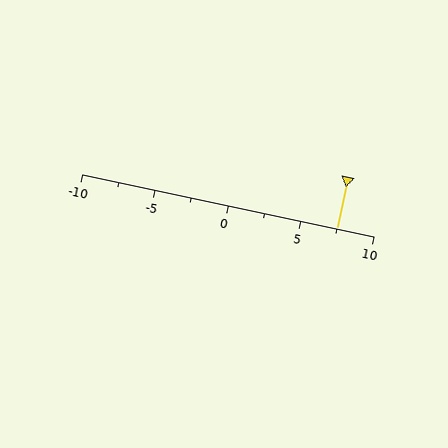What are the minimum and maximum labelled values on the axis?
The axis runs from -10 to 10.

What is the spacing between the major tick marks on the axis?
The major ticks are spaced 5 apart.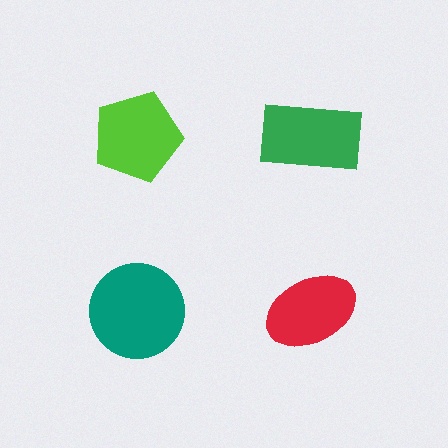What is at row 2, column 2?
A red ellipse.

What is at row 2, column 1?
A teal circle.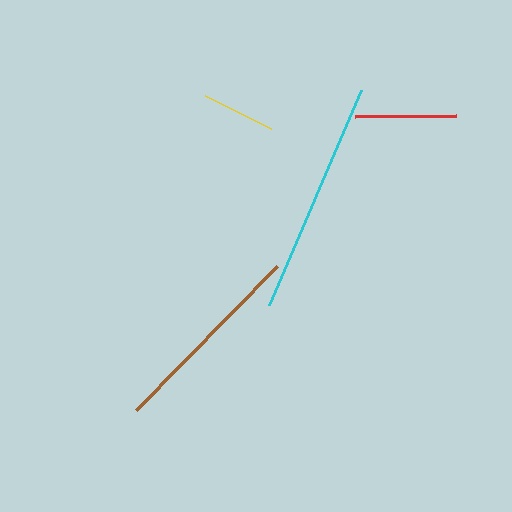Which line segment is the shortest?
The yellow line is the shortest at approximately 73 pixels.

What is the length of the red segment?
The red segment is approximately 100 pixels long.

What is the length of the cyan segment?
The cyan segment is approximately 233 pixels long.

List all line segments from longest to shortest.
From longest to shortest: cyan, brown, red, yellow.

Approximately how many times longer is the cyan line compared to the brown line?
The cyan line is approximately 1.2 times the length of the brown line.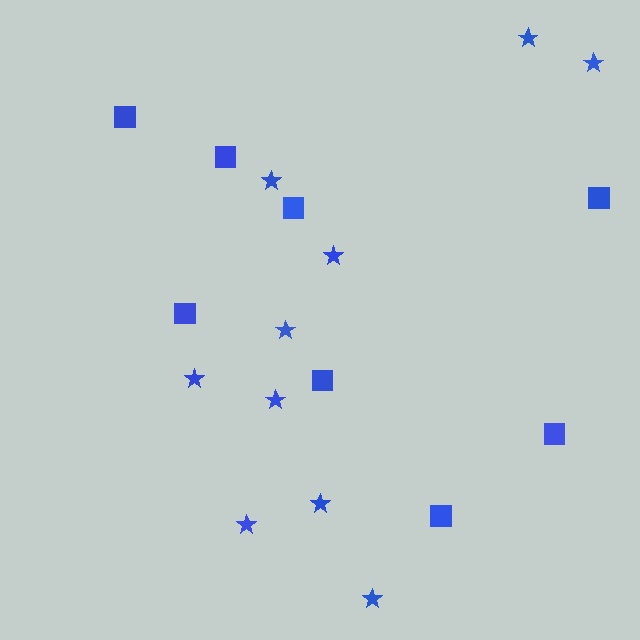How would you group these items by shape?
There are 2 groups: one group of squares (8) and one group of stars (10).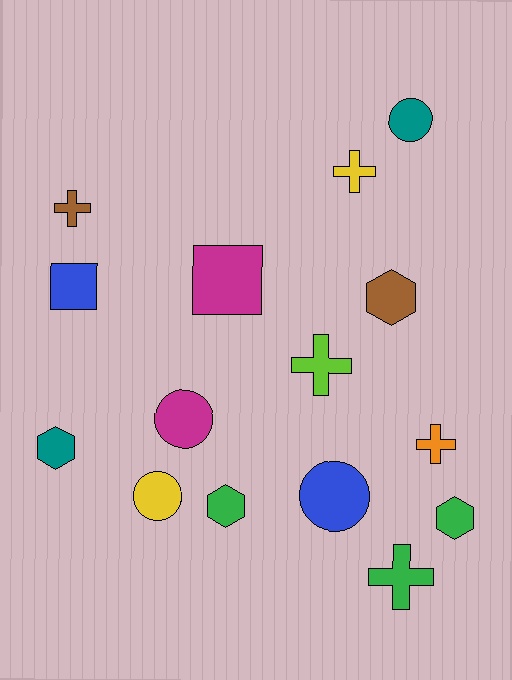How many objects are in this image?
There are 15 objects.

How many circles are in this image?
There are 4 circles.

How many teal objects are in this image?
There are 2 teal objects.